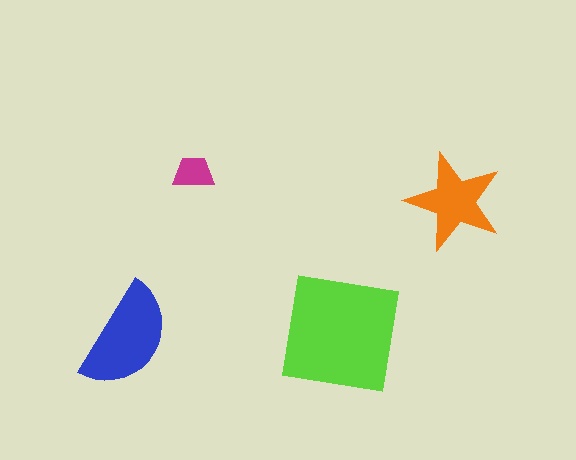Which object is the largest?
The lime square.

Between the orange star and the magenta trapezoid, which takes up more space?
The orange star.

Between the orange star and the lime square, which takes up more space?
The lime square.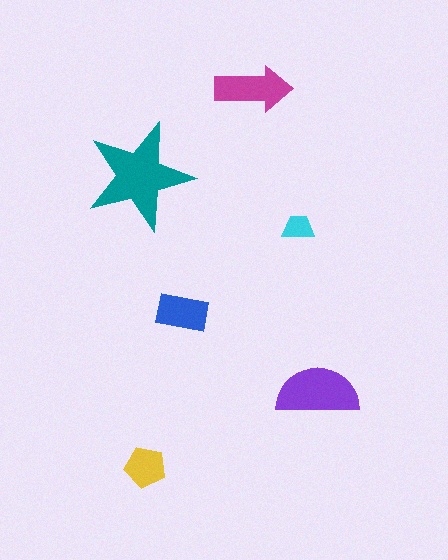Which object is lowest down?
The yellow pentagon is bottommost.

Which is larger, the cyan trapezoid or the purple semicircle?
The purple semicircle.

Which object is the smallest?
The cyan trapezoid.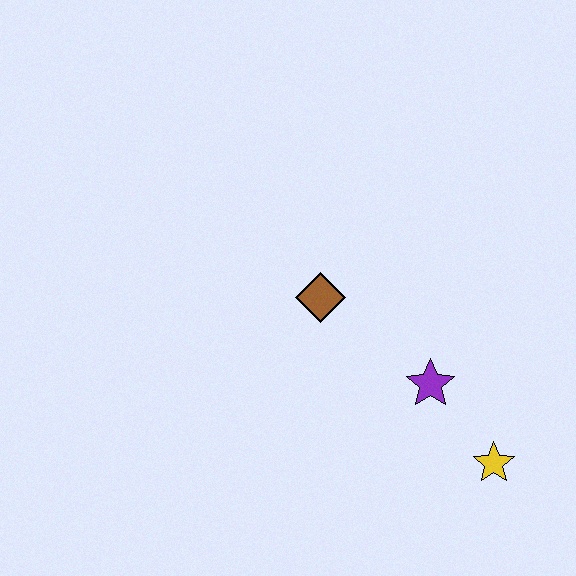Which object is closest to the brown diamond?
The purple star is closest to the brown diamond.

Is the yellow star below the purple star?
Yes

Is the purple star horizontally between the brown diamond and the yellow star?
Yes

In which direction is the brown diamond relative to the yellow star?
The brown diamond is to the left of the yellow star.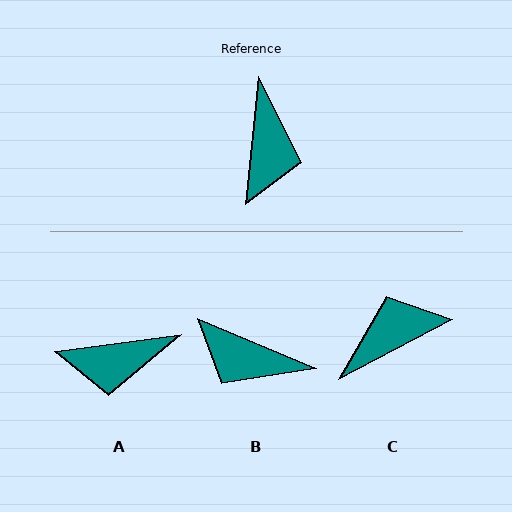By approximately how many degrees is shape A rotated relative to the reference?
Approximately 76 degrees clockwise.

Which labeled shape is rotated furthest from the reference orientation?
C, about 124 degrees away.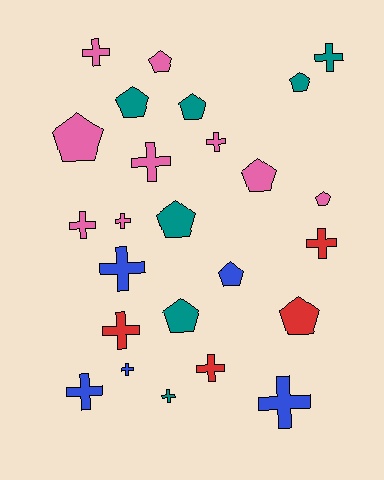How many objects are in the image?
There are 25 objects.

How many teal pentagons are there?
There are 5 teal pentagons.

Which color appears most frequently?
Pink, with 9 objects.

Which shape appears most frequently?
Cross, with 14 objects.